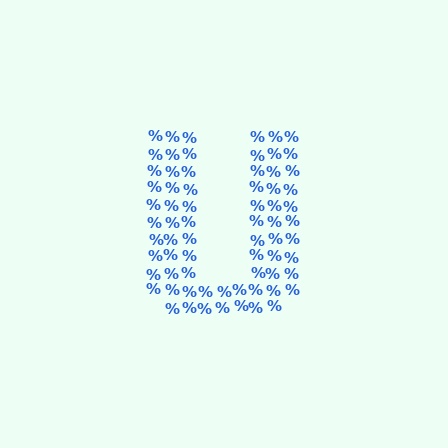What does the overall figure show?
The overall figure shows the letter U.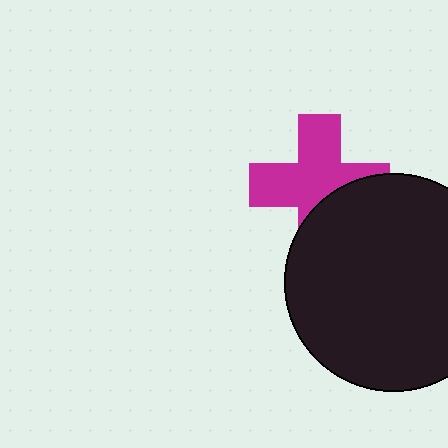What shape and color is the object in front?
The object in front is a black circle.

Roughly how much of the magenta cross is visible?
About half of it is visible (roughly 65%).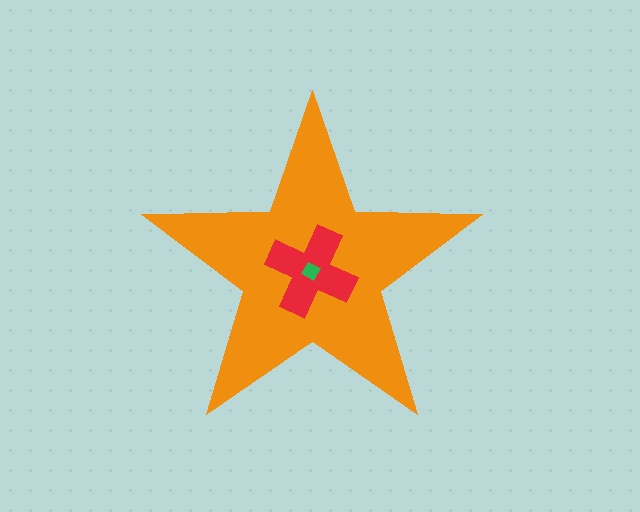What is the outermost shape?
The orange star.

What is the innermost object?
The green diamond.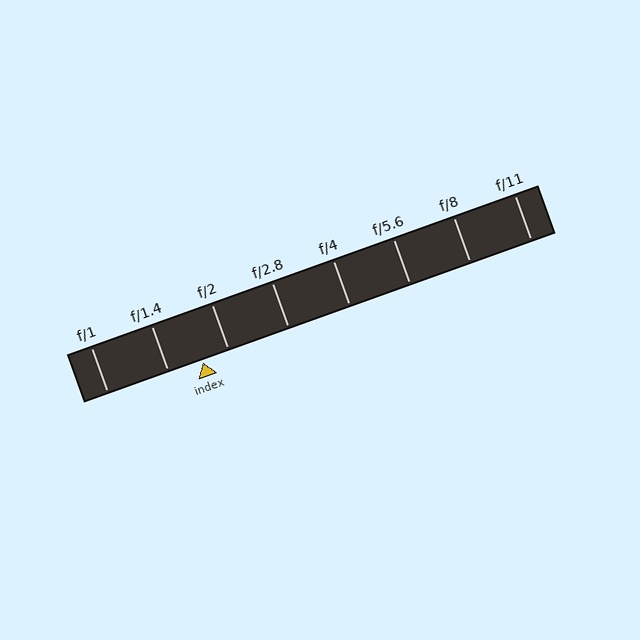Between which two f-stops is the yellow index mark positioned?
The index mark is between f/1.4 and f/2.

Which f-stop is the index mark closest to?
The index mark is closest to f/2.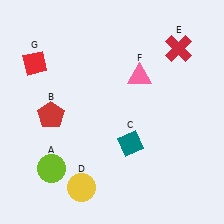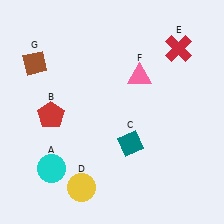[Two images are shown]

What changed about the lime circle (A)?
In Image 1, A is lime. In Image 2, it changed to cyan.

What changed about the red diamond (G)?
In Image 1, G is red. In Image 2, it changed to brown.